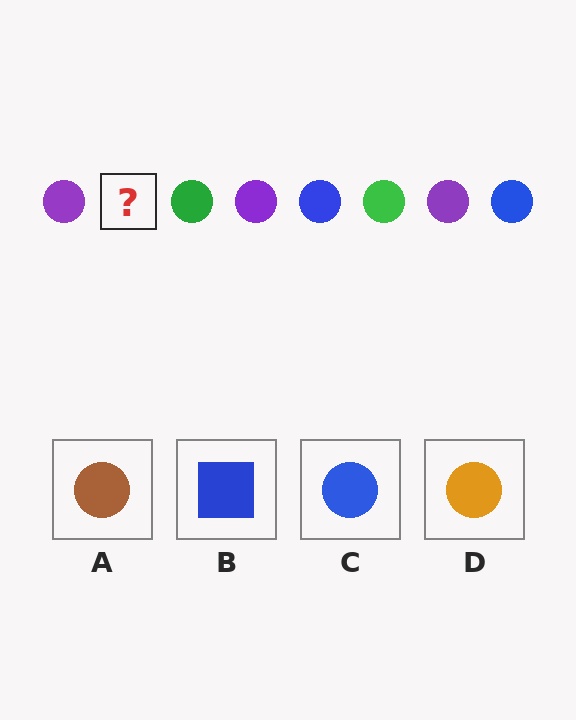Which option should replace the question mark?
Option C.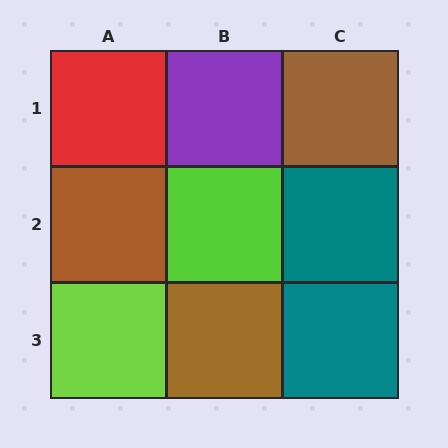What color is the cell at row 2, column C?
Teal.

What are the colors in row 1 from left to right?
Red, purple, brown.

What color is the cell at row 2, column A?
Brown.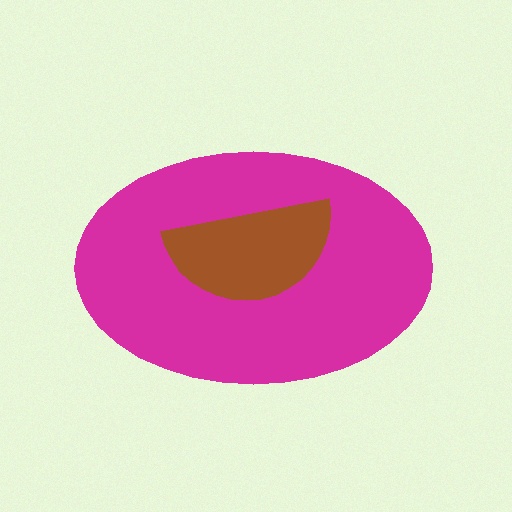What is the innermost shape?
The brown semicircle.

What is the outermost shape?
The magenta ellipse.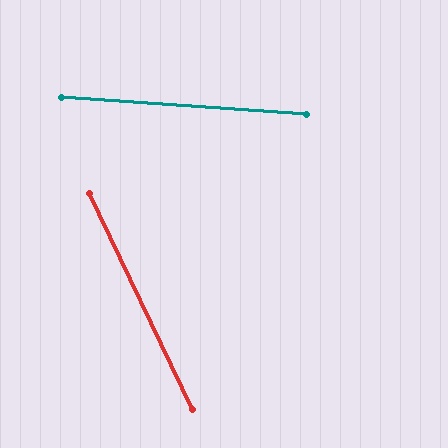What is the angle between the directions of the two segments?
Approximately 61 degrees.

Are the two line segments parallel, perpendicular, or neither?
Neither parallel nor perpendicular — they differ by about 61°.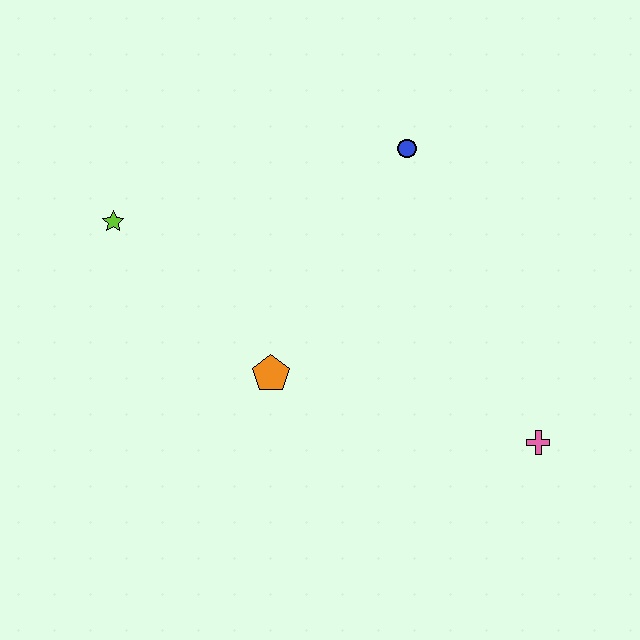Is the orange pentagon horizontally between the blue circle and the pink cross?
No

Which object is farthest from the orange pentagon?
The pink cross is farthest from the orange pentagon.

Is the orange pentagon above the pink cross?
Yes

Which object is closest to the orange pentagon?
The lime star is closest to the orange pentagon.